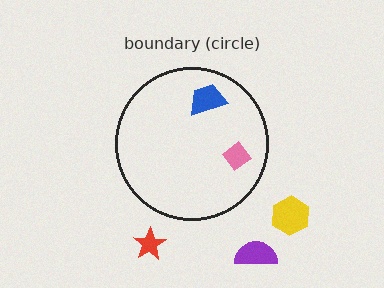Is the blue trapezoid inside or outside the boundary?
Inside.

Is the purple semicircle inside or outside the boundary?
Outside.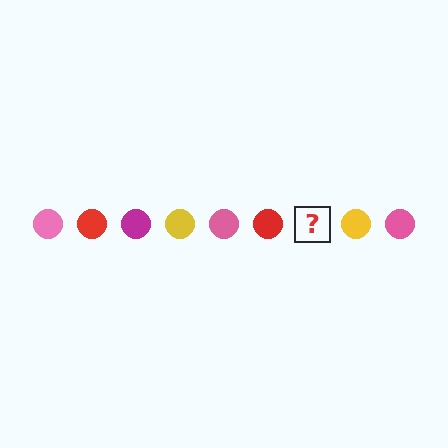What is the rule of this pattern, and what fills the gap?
The rule is that the pattern cycles through pink, red, magenta, yellow circles. The gap should be filled with a magenta circle.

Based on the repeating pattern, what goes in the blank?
The blank should be a magenta circle.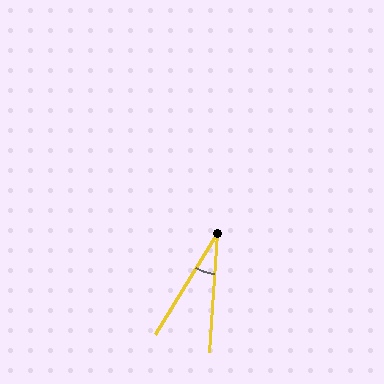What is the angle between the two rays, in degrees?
Approximately 28 degrees.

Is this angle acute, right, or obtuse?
It is acute.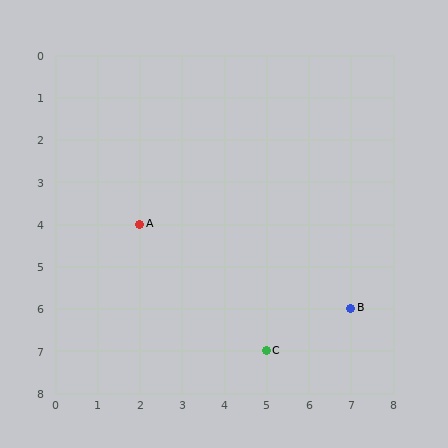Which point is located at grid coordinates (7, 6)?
Point B is at (7, 6).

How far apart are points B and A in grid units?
Points B and A are 5 columns and 2 rows apart (about 5.4 grid units diagonally).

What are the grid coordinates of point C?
Point C is at grid coordinates (5, 7).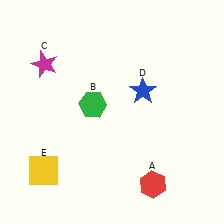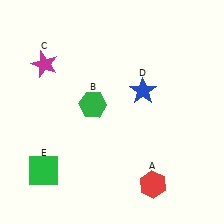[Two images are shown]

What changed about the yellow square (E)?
In Image 1, E is yellow. In Image 2, it changed to green.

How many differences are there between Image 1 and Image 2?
There is 1 difference between the two images.